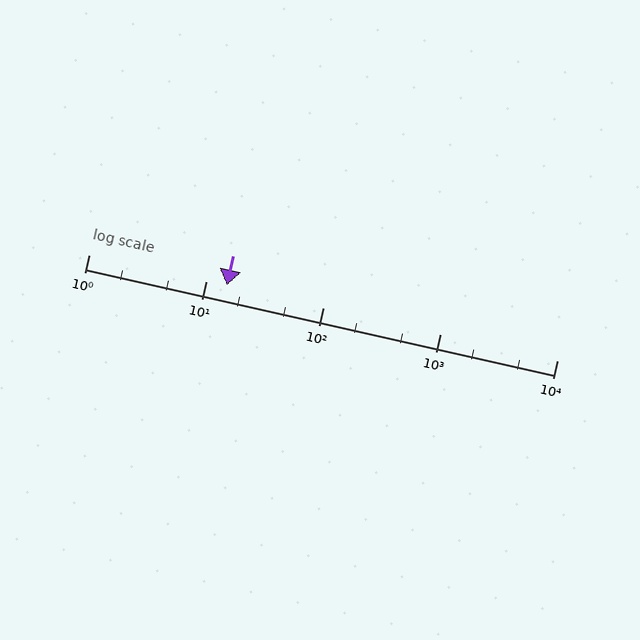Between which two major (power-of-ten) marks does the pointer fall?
The pointer is between 10 and 100.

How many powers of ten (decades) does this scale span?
The scale spans 4 decades, from 1 to 10000.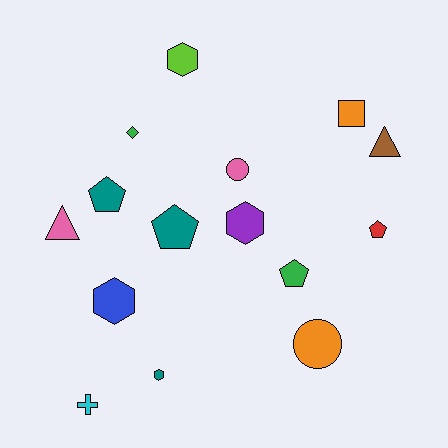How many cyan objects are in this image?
There is 1 cyan object.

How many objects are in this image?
There are 15 objects.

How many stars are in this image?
There are no stars.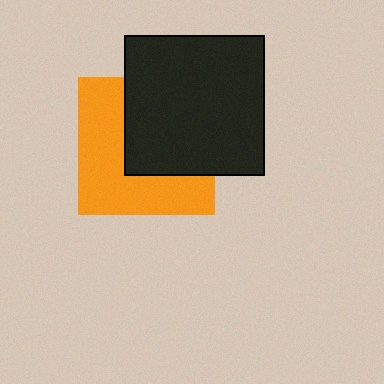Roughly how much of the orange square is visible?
About half of it is visible (roughly 53%).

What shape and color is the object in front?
The object in front is a black square.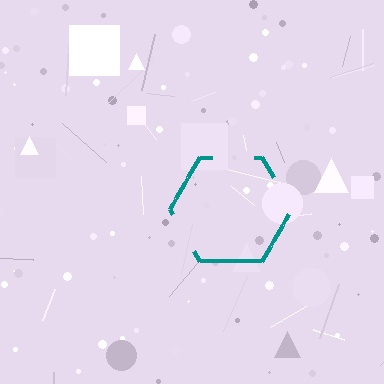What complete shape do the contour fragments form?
The contour fragments form a hexagon.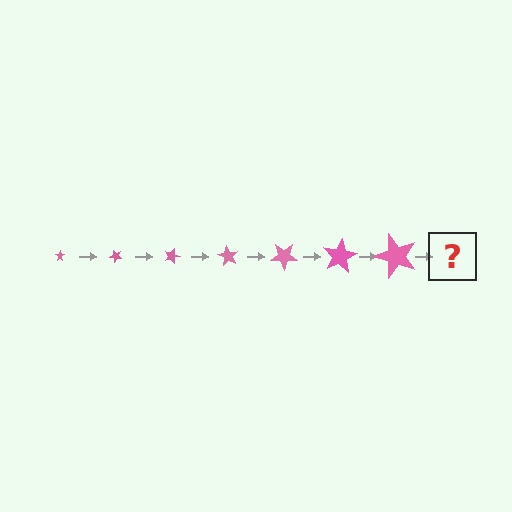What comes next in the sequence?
The next element should be a star, larger than the previous one and rotated 315 degrees from the start.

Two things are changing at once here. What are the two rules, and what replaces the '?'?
The two rules are that the star grows larger each step and it rotates 45 degrees each step. The '?' should be a star, larger than the previous one and rotated 315 degrees from the start.